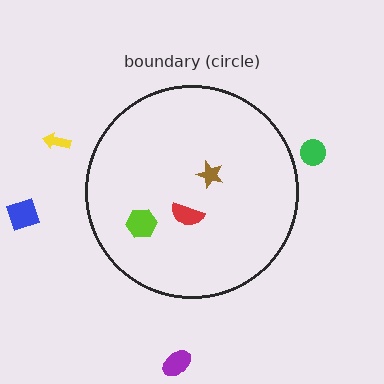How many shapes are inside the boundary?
3 inside, 4 outside.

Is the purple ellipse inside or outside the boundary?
Outside.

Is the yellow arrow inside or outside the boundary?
Outside.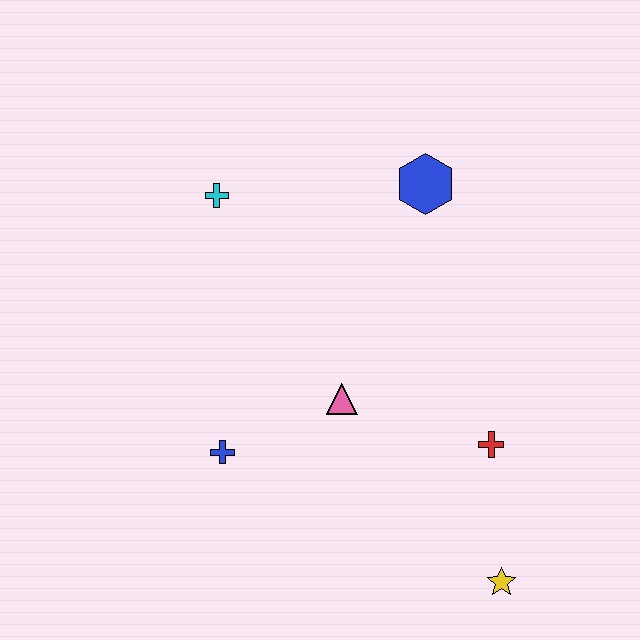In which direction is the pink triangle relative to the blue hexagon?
The pink triangle is below the blue hexagon.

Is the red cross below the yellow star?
No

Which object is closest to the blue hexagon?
The cyan cross is closest to the blue hexagon.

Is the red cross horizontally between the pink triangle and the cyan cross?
No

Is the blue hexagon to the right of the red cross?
No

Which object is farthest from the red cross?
The cyan cross is farthest from the red cross.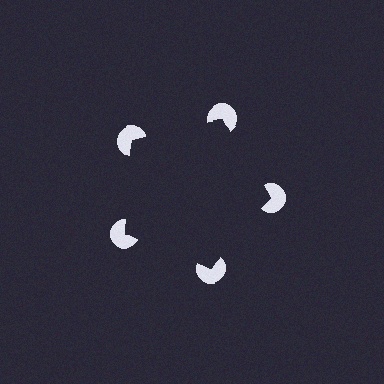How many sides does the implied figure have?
5 sides.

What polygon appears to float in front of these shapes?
An illusory pentagon — its edges are inferred from the aligned wedge cuts in the pac-man discs, not physically drawn.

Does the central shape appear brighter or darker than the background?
It typically appears slightly darker than the background, even though no actual brightness change is drawn.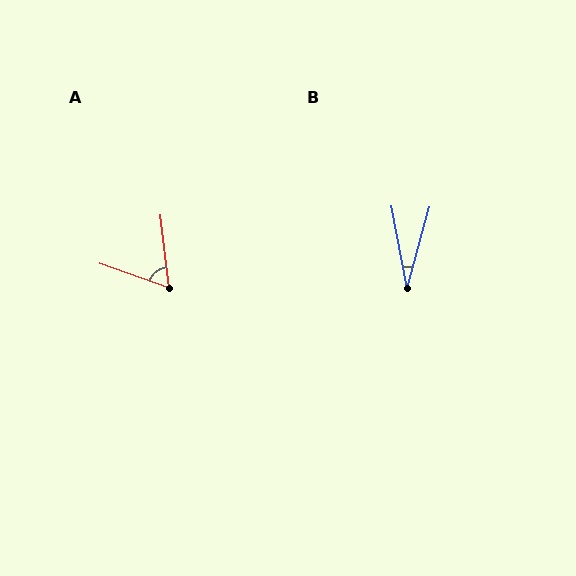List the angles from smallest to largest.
B (26°), A (64°).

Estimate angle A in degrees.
Approximately 64 degrees.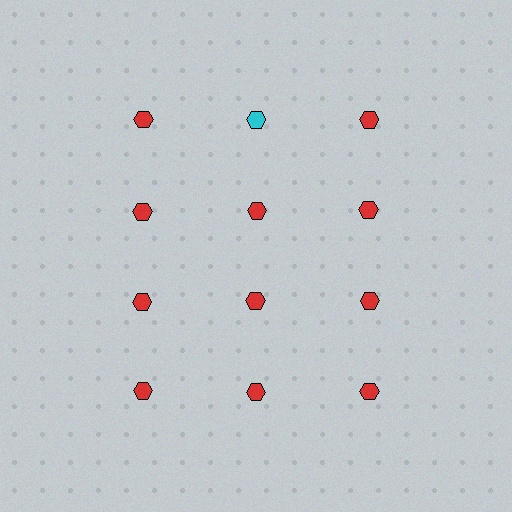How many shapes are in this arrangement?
There are 12 shapes arranged in a grid pattern.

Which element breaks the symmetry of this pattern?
The cyan hexagon in the top row, second from left column breaks the symmetry. All other shapes are red hexagons.